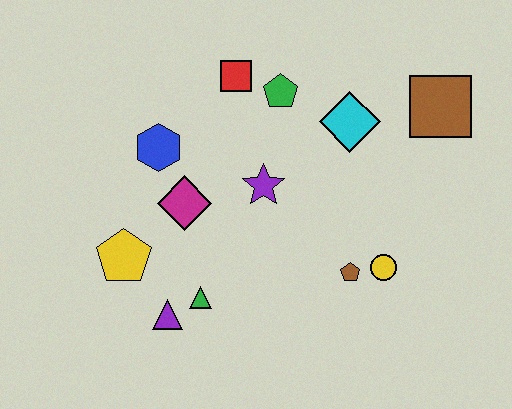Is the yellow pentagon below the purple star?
Yes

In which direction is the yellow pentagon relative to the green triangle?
The yellow pentagon is to the left of the green triangle.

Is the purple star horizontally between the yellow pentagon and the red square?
No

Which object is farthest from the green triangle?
The brown square is farthest from the green triangle.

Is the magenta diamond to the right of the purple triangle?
Yes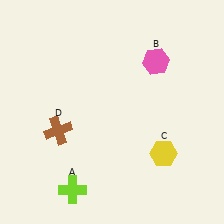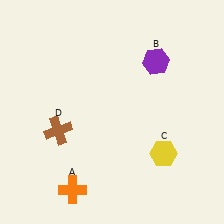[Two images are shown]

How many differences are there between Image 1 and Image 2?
There are 2 differences between the two images.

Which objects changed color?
A changed from lime to orange. B changed from pink to purple.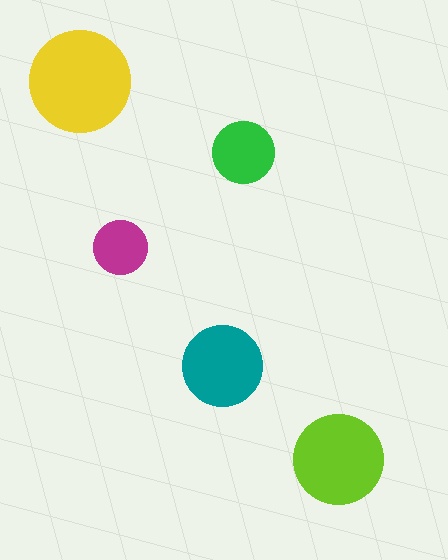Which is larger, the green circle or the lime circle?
The lime one.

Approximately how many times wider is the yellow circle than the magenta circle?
About 2 times wider.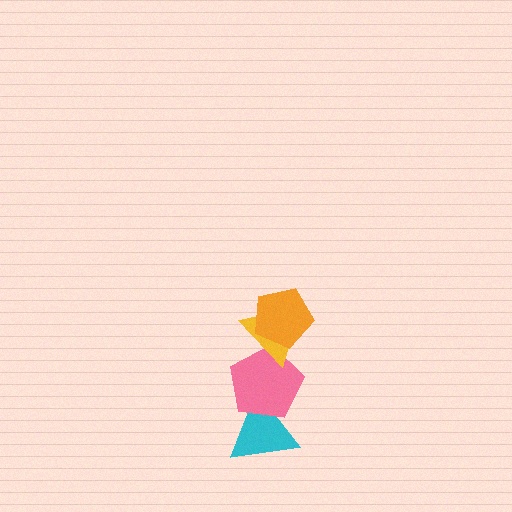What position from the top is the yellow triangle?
The yellow triangle is 2nd from the top.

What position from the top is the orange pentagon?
The orange pentagon is 1st from the top.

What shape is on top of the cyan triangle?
The pink pentagon is on top of the cyan triangle.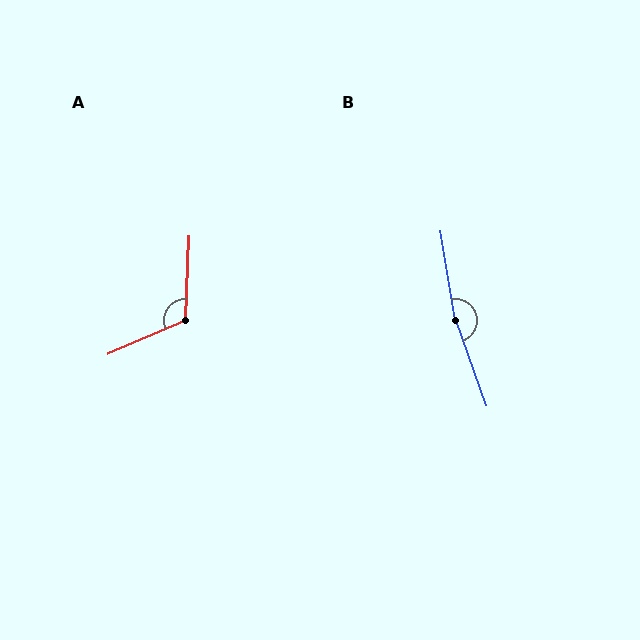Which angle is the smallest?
A, at approximately 116 degrees.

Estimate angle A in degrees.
Approximately 116 degrees.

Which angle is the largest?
B, at approximately 170 degrees.